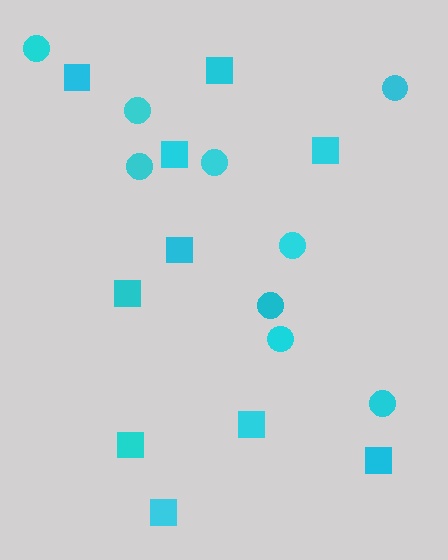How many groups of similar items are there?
There are 2 groups: one group of circles (9) and one group of squares (10).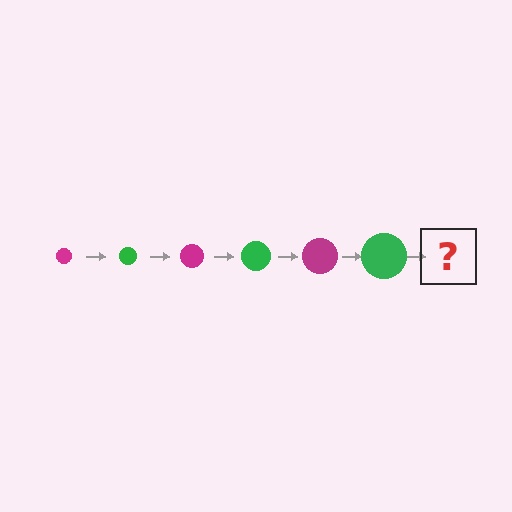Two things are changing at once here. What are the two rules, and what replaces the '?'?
The two rules are that the circle grows larger each step and the color cycles through magenta and green. The '?' should be a magenta circle, larger than the previous one.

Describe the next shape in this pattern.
It should be a magenta circle, larger than the previous one.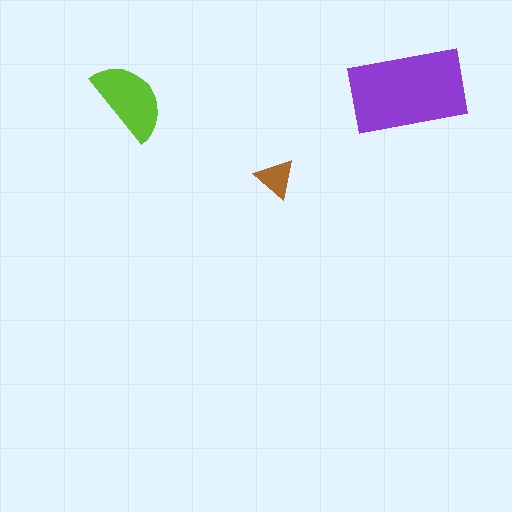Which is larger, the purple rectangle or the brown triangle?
The purple rectangle.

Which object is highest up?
The purple rectangle is topmost.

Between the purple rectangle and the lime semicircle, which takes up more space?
The purple rectangle.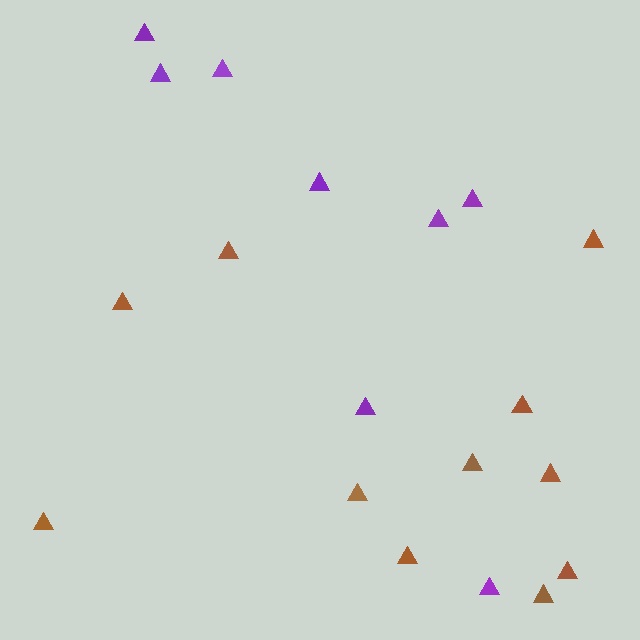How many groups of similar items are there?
There are 2 groups: one group of purple triangles (8) and one group of brown triangles (11).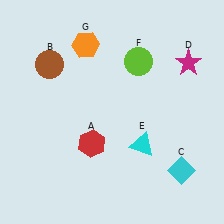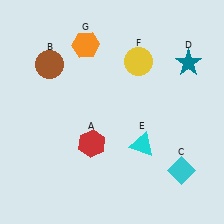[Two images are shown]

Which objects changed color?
D changed from magenta to teal. F changed from lime to yellow.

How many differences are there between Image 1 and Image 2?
There are 2 differences between the two images.